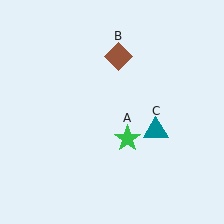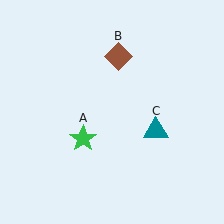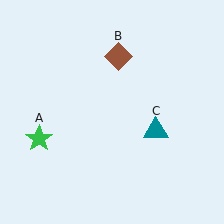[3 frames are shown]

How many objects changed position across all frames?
1 object changed position: green star (object A).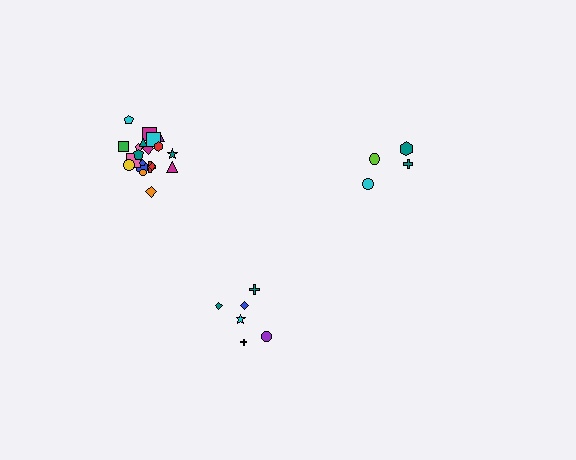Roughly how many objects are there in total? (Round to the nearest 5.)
Roughly 30 objects in total.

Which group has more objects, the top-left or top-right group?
The top-left group.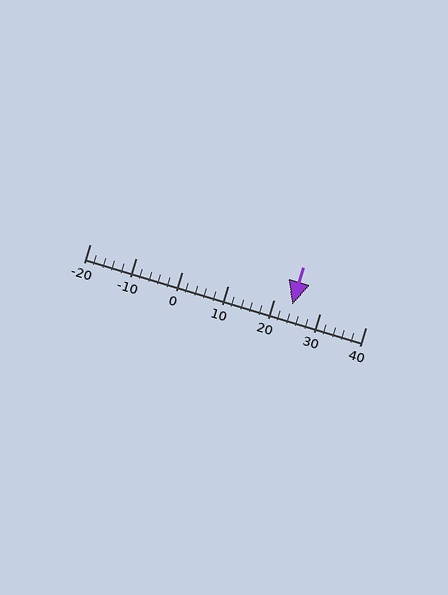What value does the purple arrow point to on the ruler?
The purple arrow points to approximately 24.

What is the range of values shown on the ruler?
The ruler shows values from -20 to 40.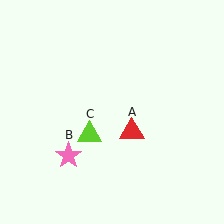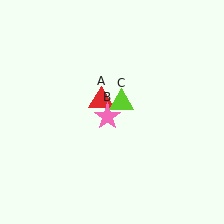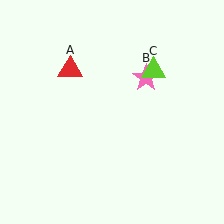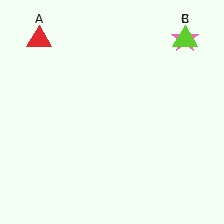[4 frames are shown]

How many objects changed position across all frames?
3 objects changed position: red triangle (object A), pink star (object B), lime triangle (object C).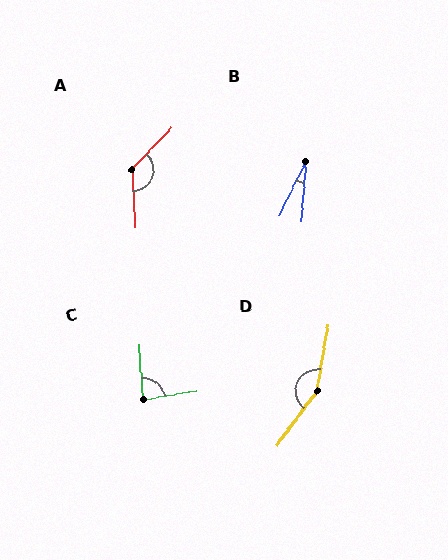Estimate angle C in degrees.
Approximately 84 degrees.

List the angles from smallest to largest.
B (21°), C (84°), A (133°), D (154°).